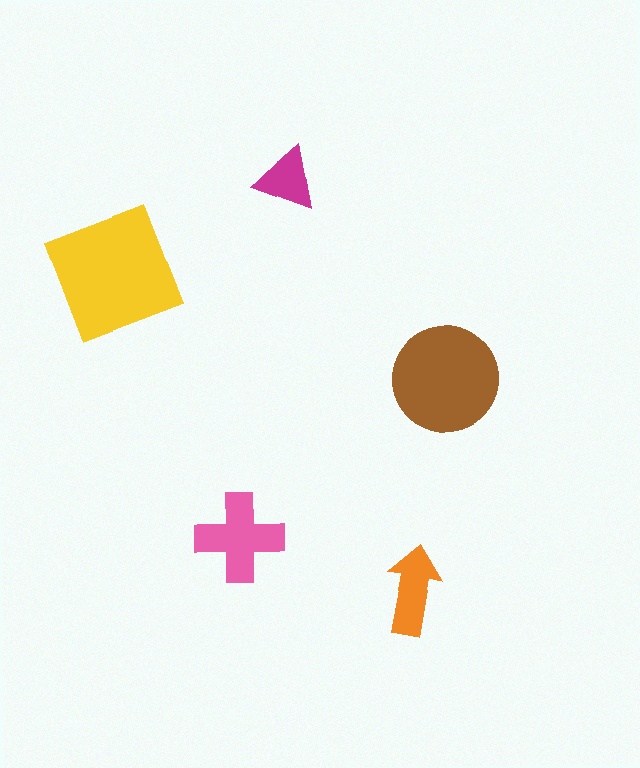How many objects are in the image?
There are 5 objects in the image.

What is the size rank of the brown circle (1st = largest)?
2nd.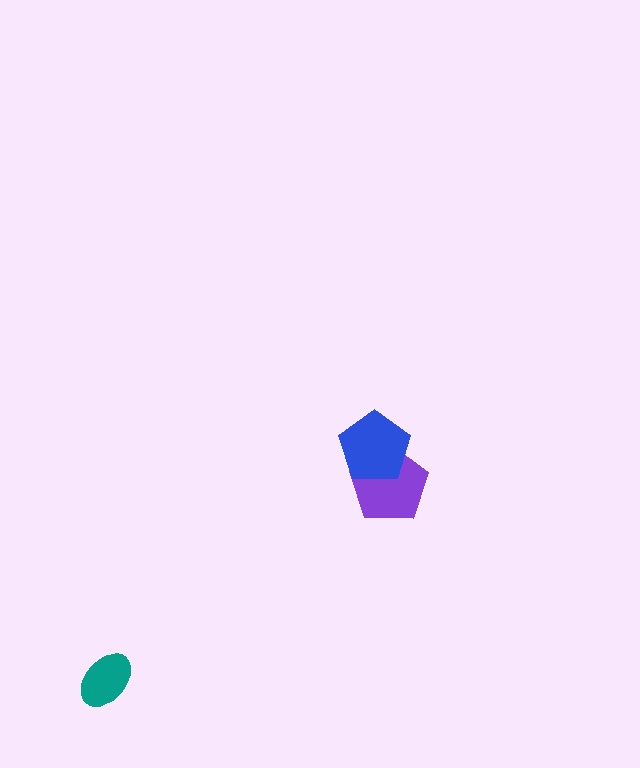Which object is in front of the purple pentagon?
The blue pentagon is in front of the purple pentagon.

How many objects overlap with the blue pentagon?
1 object overlaps with the blue pentagon.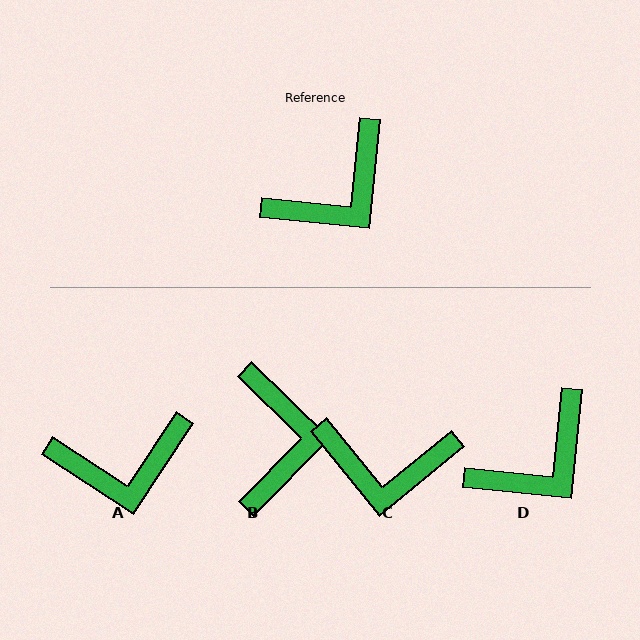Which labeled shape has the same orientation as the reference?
D.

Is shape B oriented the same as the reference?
No, it is off by about 51 degrees.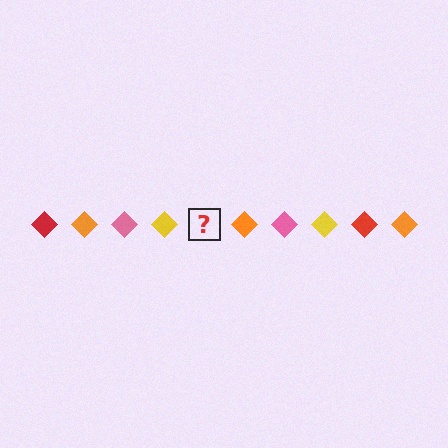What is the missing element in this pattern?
The missing element is a red diamond.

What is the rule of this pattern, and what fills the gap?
The rule is that the pattern cycles through red, orange, pink, yellow diamonds. The gap should be filled with a red diamond.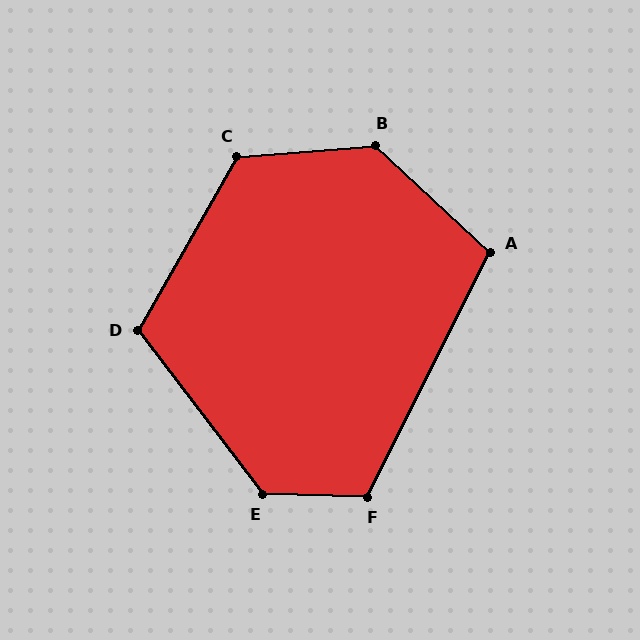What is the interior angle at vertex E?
Approximately 129 degrees (obtuse).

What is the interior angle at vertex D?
Approximately 113 degrees (obtuse).